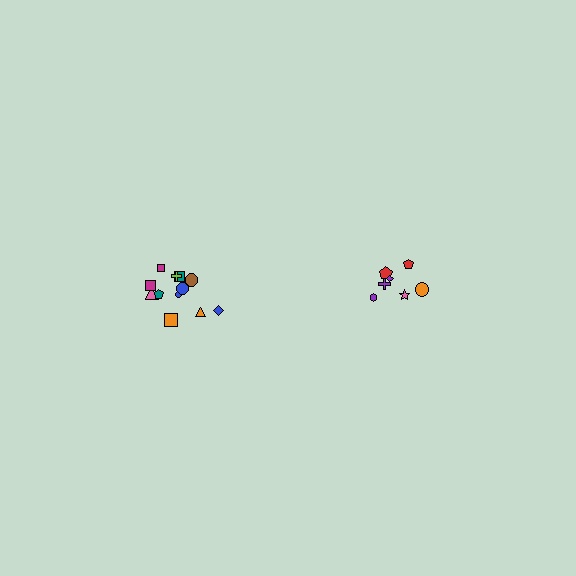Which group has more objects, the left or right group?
The left group.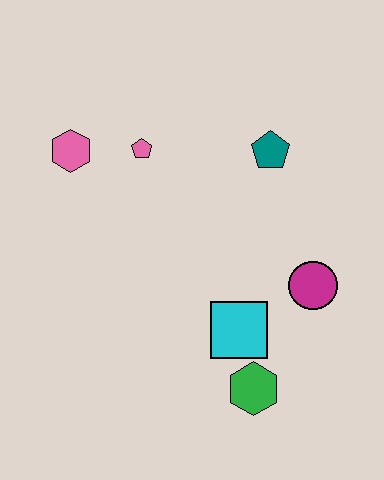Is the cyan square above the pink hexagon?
No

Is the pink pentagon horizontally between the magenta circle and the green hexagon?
No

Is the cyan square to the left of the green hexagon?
Yes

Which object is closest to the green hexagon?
The cyan square is closest to the green hexagon.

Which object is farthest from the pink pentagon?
The green hexagon is farthest from the pink pentagon.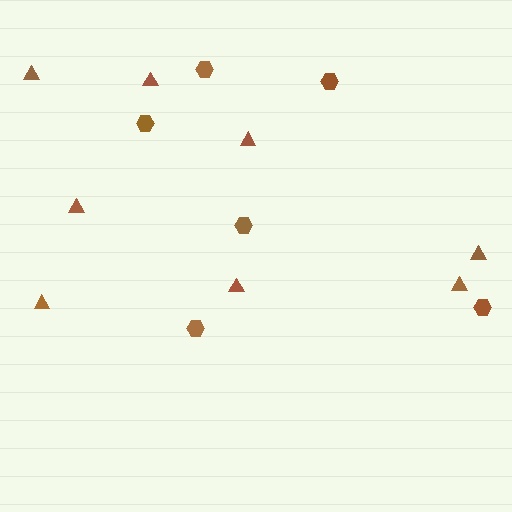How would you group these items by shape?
There are 2 groups: one group of hexagons (6) and one group of triangles (8).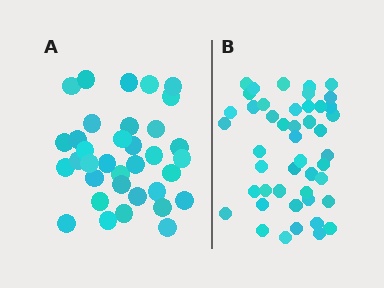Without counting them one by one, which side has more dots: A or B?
Region B (the right region) has more dots.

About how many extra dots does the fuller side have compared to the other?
Region B has roughly 12 or so more dots than region A.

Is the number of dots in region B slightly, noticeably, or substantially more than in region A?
Region B has noticeably more, but not dramatically so. The ratio is roughly 1.3 to 1.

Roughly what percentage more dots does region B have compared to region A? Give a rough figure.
About 30% more.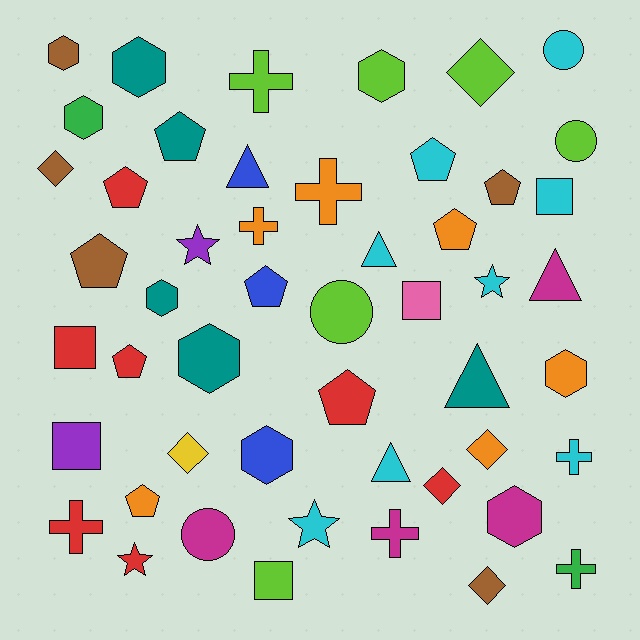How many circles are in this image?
There are 4 circles.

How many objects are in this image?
There are 50 objects.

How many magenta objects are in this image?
There are 4 magenta objects.